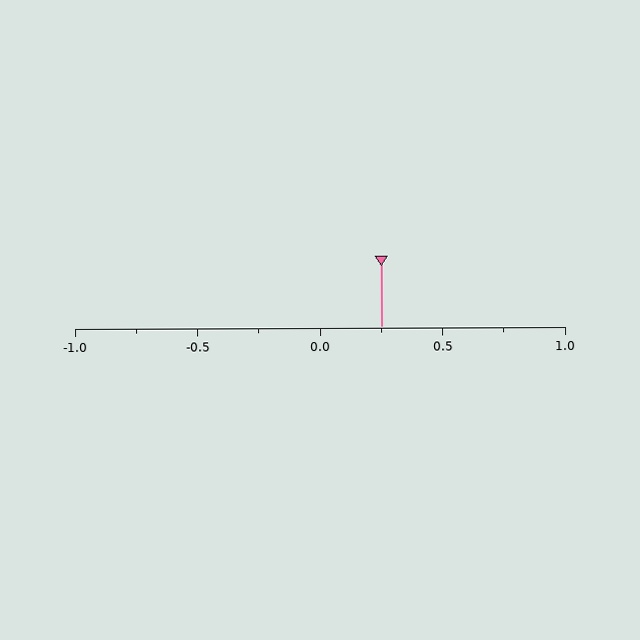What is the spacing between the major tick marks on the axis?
The major ticks are spaced 0.5 apart.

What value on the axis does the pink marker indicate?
The marker indicates approximately 0.25.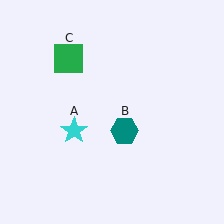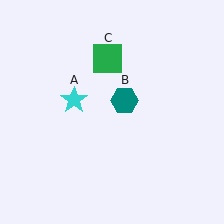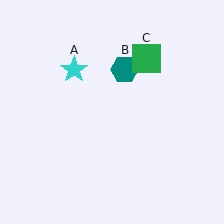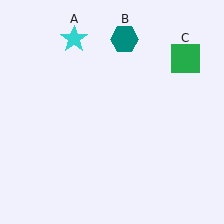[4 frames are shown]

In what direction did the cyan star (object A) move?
The cyan star (object A) moved up.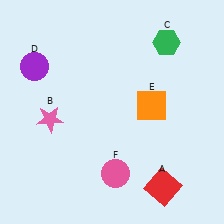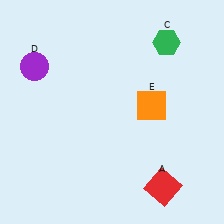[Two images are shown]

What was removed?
The pink star (B), the pink circle (F) were removed in Image 2.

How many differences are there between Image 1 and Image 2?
There are 2 differences between the two images.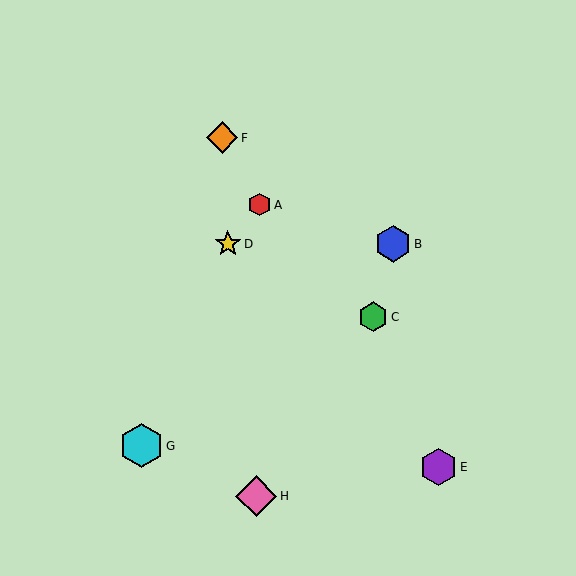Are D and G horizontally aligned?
No, D is at y≈244 and G is at y≈446.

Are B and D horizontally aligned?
Yes, both are at y≈244.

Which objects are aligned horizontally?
Objects B, D are aligned horizontally.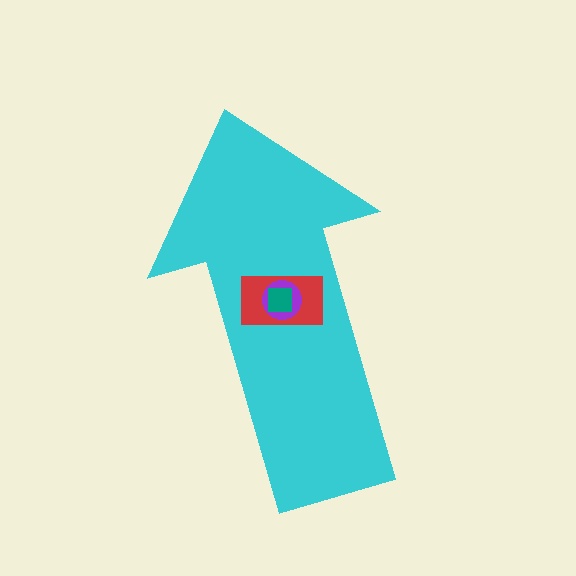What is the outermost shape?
The cyan arrow.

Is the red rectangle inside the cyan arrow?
Yes.